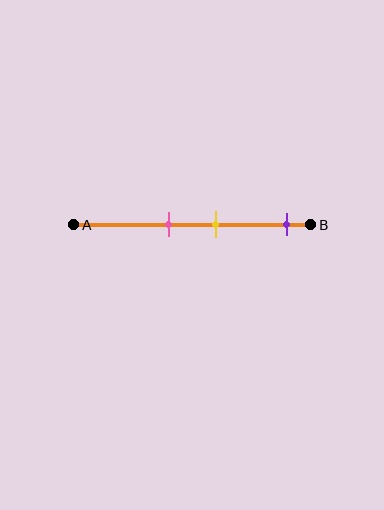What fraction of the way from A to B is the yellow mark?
The yellow mark is approximately 60% (0.6) of the way from A to B.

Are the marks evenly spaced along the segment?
No, the marks are not evenly spaced.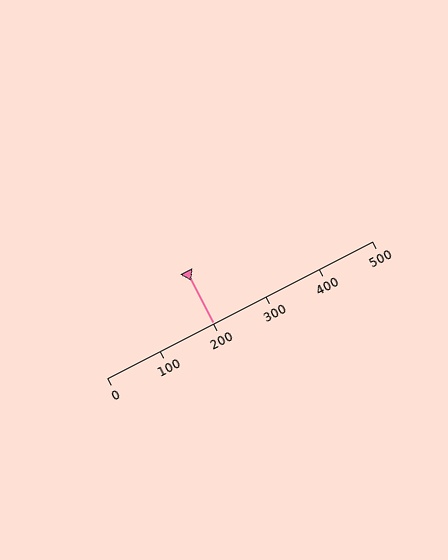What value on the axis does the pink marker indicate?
The marker indicates approximately 200.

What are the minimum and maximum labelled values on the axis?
The axis runs from 0 to 500.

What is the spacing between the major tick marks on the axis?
The major ticks are spaced 100 apart.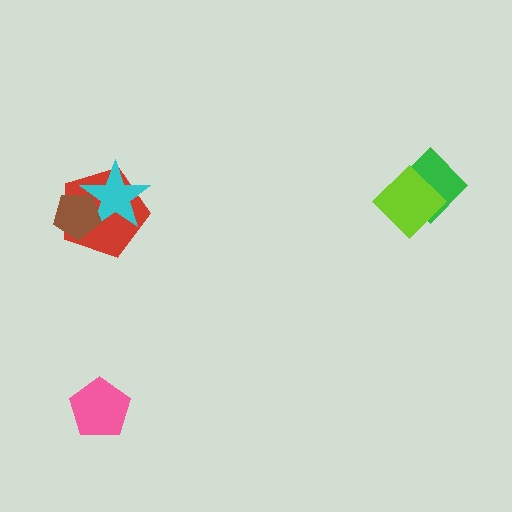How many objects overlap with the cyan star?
2 objects overlap with the cyan star.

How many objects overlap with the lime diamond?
1 object overlaps with the lime diamond.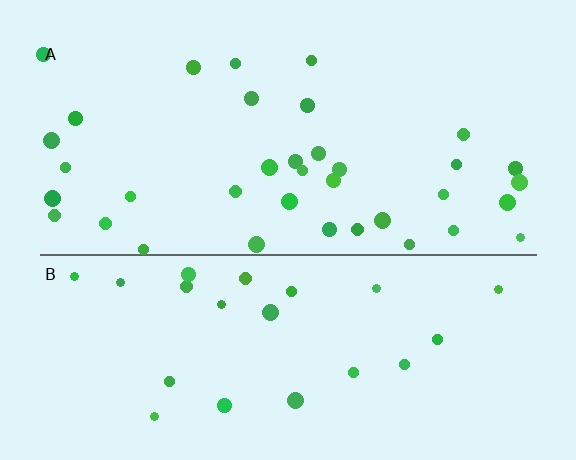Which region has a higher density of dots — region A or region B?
A (the top).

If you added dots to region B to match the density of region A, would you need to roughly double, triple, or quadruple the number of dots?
Approximately double.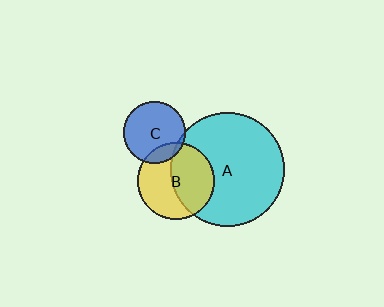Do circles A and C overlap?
Yes.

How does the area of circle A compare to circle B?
Approximately 2.2 times.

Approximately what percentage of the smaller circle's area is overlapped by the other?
Approximately 5%.